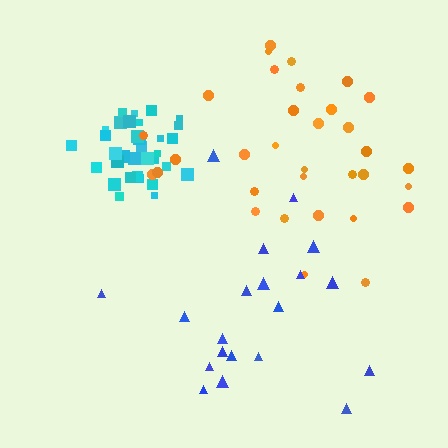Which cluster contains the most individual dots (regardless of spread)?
Cyan (35).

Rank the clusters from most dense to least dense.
cyan, orange, blue.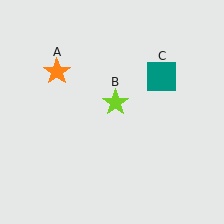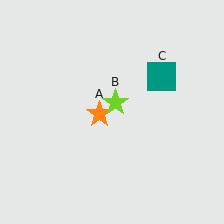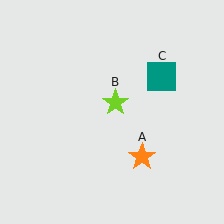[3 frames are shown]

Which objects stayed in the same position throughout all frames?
Lime star (object B) and teal square (object C) remained stationary.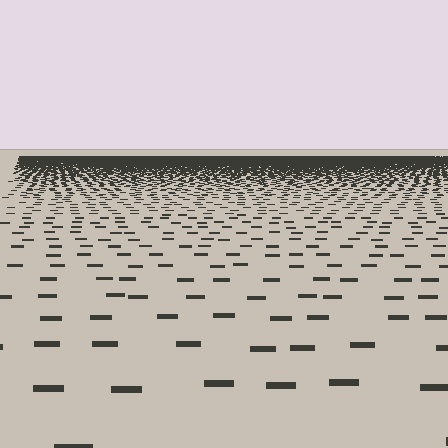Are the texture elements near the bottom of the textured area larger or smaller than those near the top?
Larger. Near the bottom, elements are closer to the viewer and appear at a bigger on-screen size.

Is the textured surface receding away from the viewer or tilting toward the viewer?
The surface is receding away from the viewer. Texture elements get smaller and denser toward the top.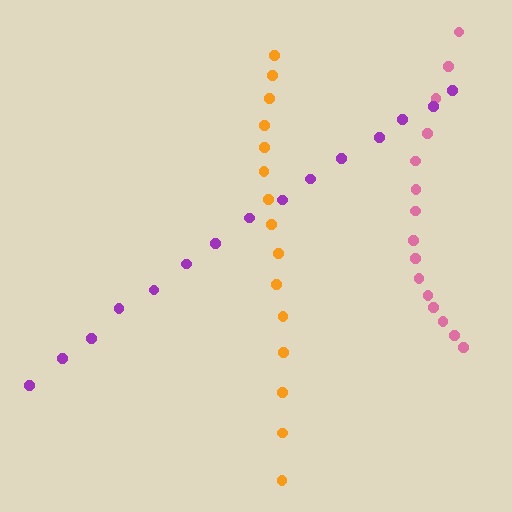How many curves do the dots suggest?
There are 3 distinct paths.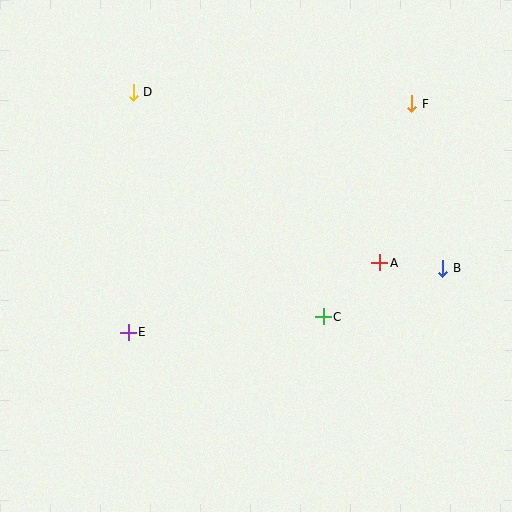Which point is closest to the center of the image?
Point C at (323, 317) is closest to the center.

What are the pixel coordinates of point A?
Point A is at (380, 263).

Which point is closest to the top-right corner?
Point F is closest to the top-right corner.